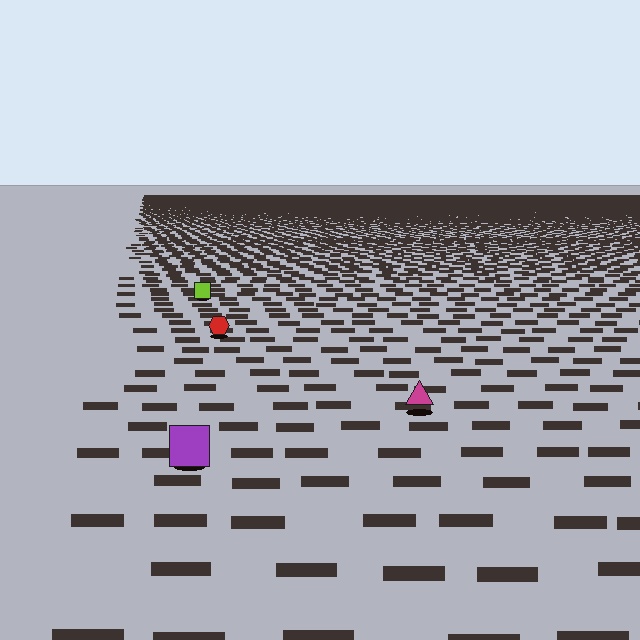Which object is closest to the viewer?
The purple square is closest. The texture marks near it are larger and more spread out.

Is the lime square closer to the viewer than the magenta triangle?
No. The magenta triangle is closer — you can tell from the texture gradient: the ground texture is coarser near it.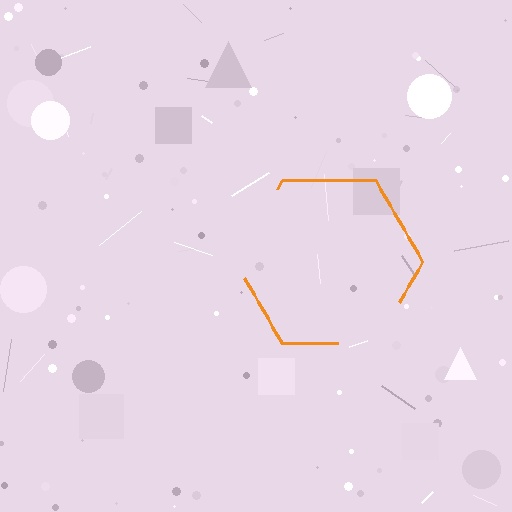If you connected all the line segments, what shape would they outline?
They would outline a hexagon.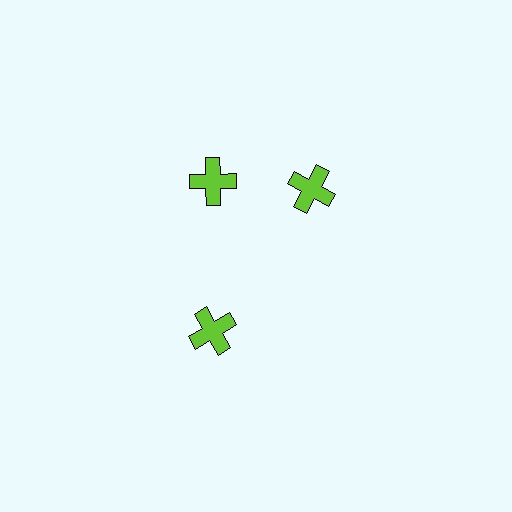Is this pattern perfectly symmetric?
No. The 3 lime crosses are arranged in a ring, but one element near the 3 o'clock position is rotated out of alignment along the ring, breaking the 3-fold rotational symmetry.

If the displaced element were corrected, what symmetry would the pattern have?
It would have 3-fold rotational symmetry — the pattern would map onto itself every 120 degrees.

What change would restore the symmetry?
The symmetry would be restored by rotating it back into even spacing with its neighbors so that all 3 crosses sit at equal angles and equal distance from the center.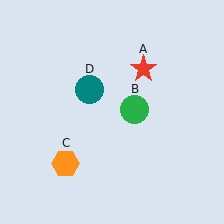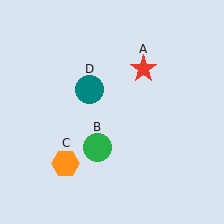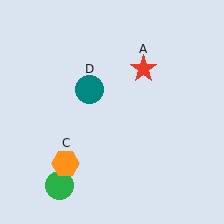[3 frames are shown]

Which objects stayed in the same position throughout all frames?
Red star (object A) and orange hexagon (object C) and teal circle (object D) remained stationary.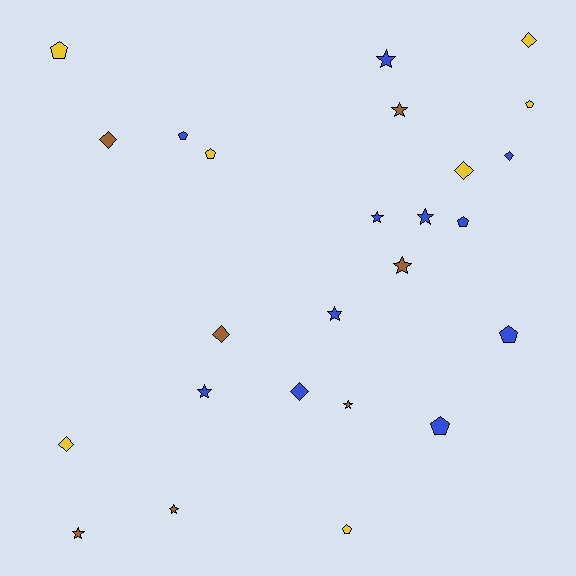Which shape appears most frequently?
Star, with 10 objects.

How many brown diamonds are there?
There are 2 brown diamonds.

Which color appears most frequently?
Blue, with 11 objects.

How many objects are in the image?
There are 25 objects.